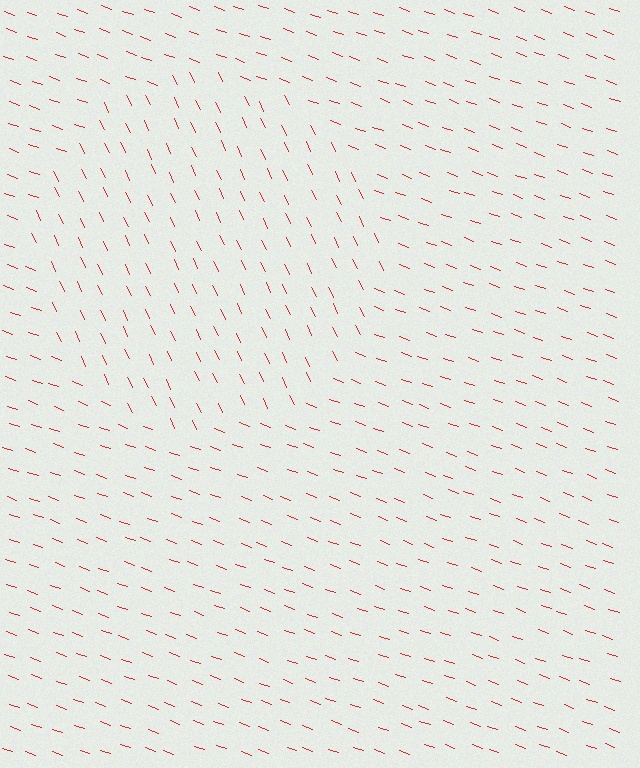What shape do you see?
I see a circle.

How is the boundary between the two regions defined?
The boundary is defined purely by a change in line orientation (approximately 45 degrees difference). All lines are the same color and thickness.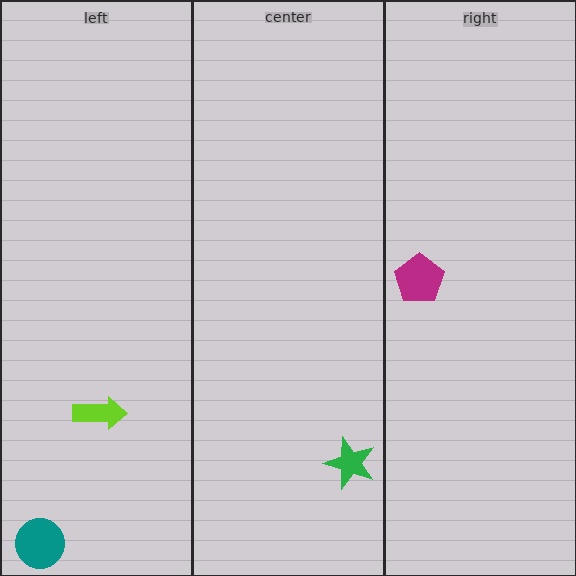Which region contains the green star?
The center region.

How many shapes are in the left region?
2.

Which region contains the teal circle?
The left region.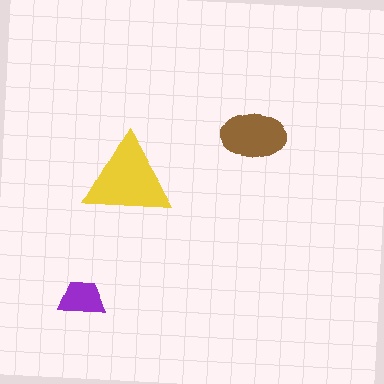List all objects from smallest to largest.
The purple trapezoid, the brown ellipse, the yellow triangle.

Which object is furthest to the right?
The brown ellipse is rightmost.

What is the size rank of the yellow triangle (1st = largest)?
1st.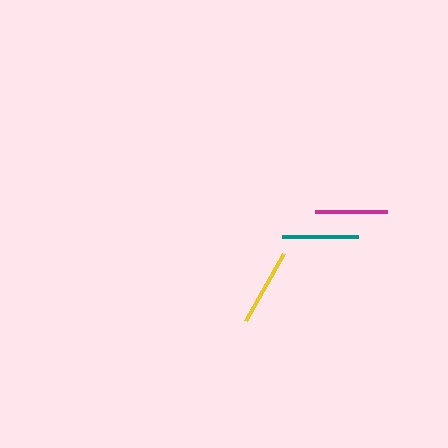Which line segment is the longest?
The yellow line is the longest at approximately 77 pixels.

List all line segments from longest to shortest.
From longest to shortest: yellow, teal, magenta.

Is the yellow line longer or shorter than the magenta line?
The yellow line is longer than the magenta line.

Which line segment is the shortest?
The magenta line is the shortest at approximately 73 pixels.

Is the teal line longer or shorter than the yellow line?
The yellow line is longer than the teal line.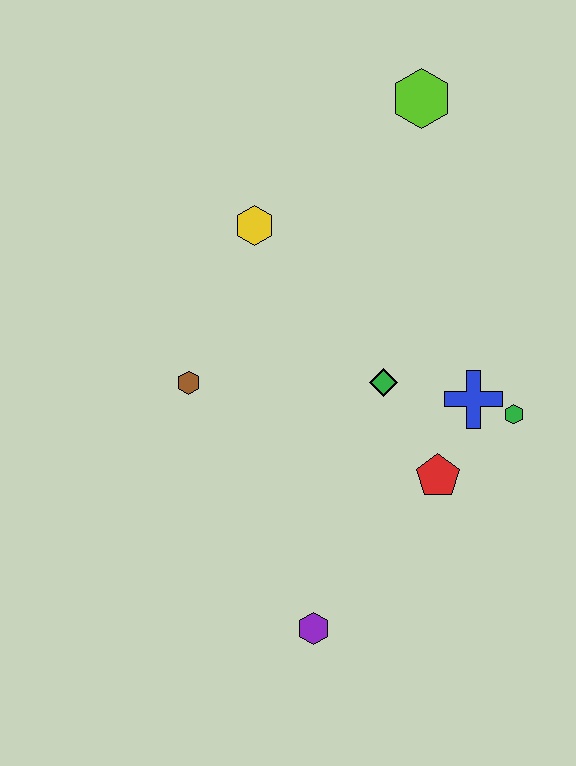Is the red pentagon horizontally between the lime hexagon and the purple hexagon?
No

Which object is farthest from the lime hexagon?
The purple hexagon is farthest from the lime hexagon.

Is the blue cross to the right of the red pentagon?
Yes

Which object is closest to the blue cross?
The green hexagon is closest to the blue cross.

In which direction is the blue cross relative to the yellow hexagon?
The blue cross is to the right of the yellow hexagon.